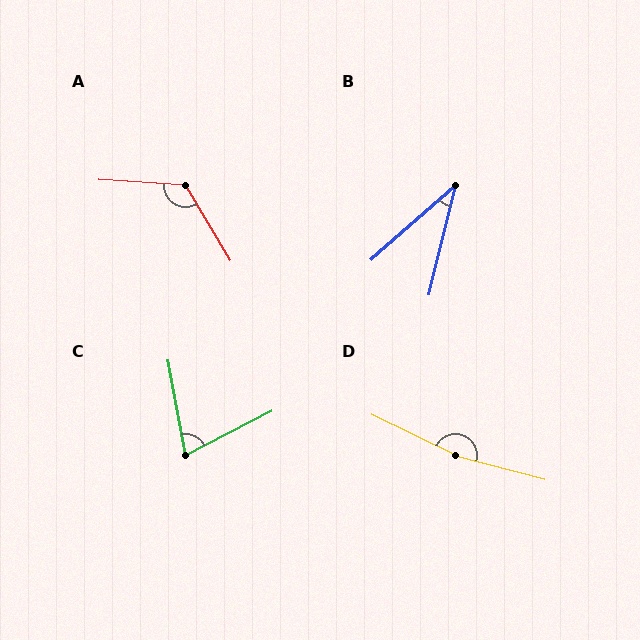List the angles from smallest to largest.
B (35°), C (74°), A (125°), D (169°).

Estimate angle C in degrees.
Approximately 74 degrees.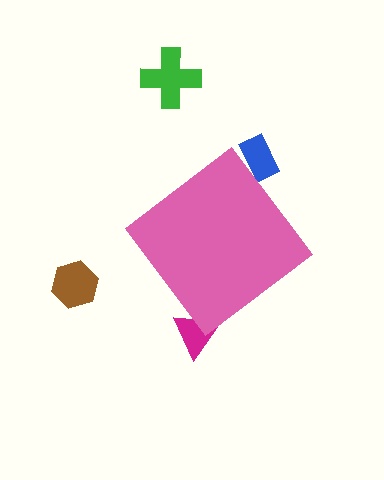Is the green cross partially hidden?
No, the green cross is fully visible.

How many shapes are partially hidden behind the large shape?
2 shapes are partially hidden.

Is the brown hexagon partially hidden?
No, the brown hexagon is fully visible.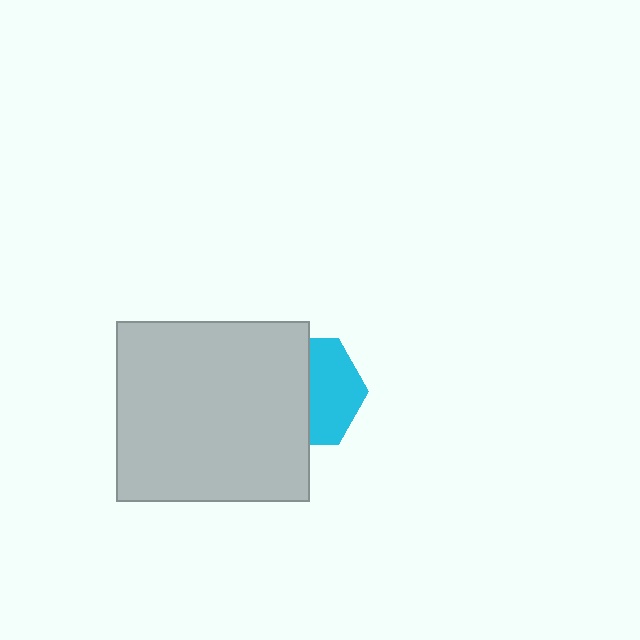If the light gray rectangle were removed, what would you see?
You would see the complete cyan hexagon.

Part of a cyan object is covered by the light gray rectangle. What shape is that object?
It is a hexagon.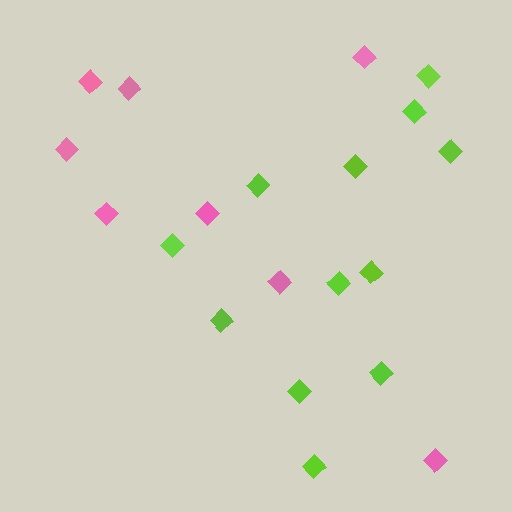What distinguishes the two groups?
There are 2 groups: one group of pink diamonds (8) and one group of lime diamonds (12).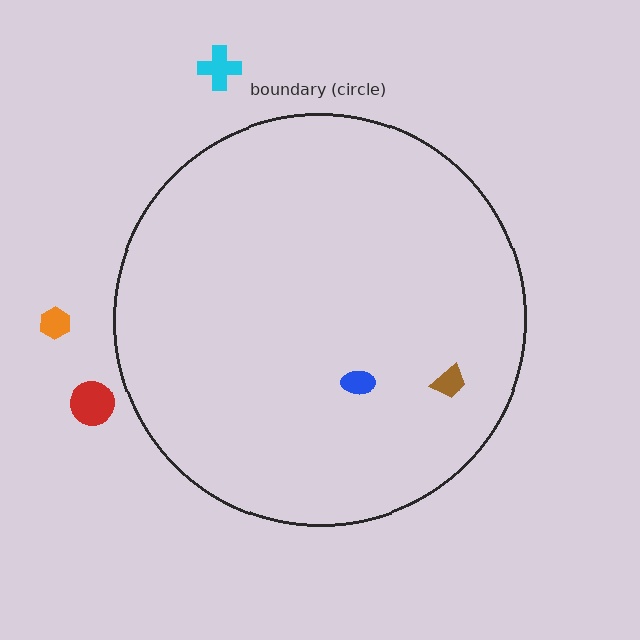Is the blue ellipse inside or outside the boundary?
Inside.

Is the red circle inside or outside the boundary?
Outside.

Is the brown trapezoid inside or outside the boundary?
Inside.